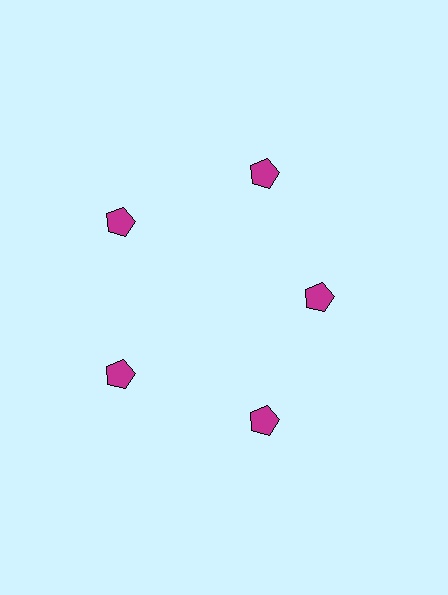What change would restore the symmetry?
The symmetry would be restored by moving it outward, back onto the ring so that all 5 pentagons sit at equal angles and equal distance from the center.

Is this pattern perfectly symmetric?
No. The 5 magenta pentagons are arranged in a ring, but one element near the 3 o'clock position is pulled inward toward the center, breaking the 5-fold rotational symmetry.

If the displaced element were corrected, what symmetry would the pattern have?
It would have 5-fold rotational symmetry — the pattern would map onto itself every 72 degrees.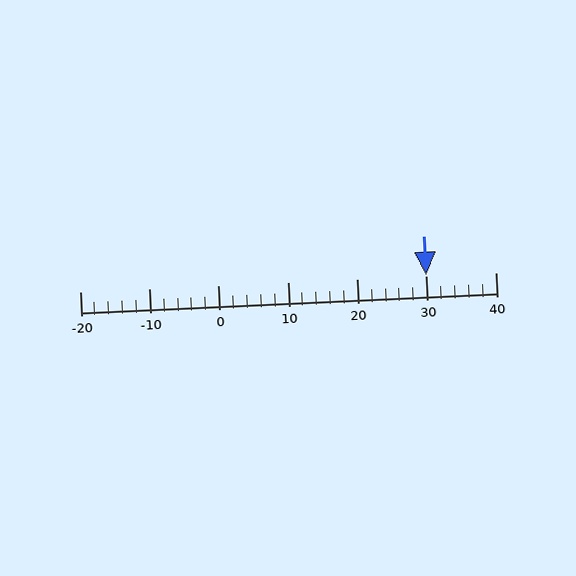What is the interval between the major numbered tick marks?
The major tick marks are spaced 10 units apart.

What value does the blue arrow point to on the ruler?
The blue arrow points to approximately 30.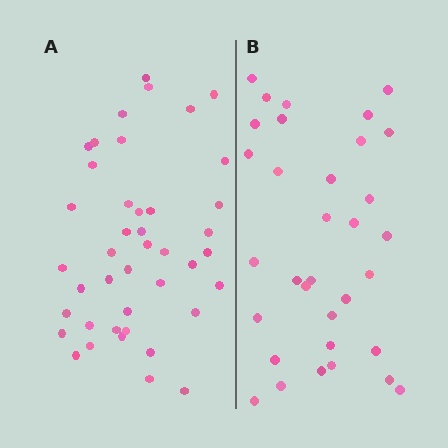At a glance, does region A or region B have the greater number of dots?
Region A (the left region) has more dots.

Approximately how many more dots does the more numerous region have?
Region A has roughly 8 or so more dots than region B.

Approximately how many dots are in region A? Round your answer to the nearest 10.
About 40 dots. (The exact count is 42, which rounds to 40.)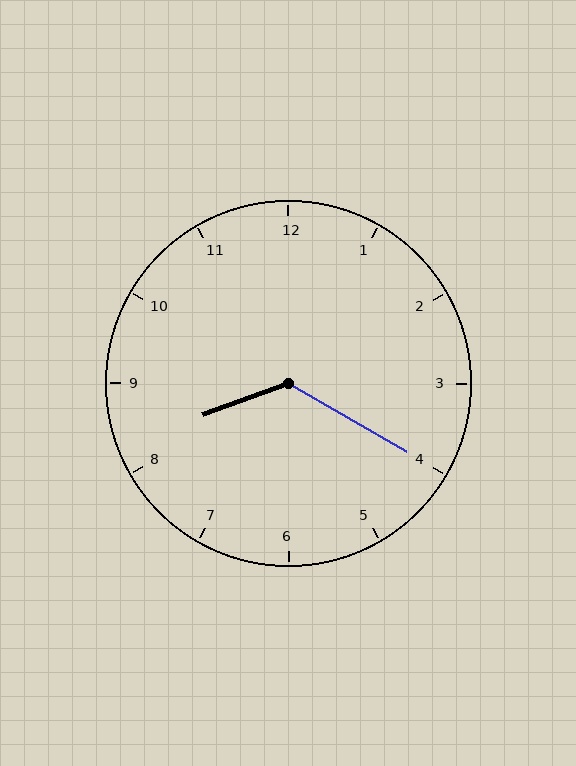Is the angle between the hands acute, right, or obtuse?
It is obtuse.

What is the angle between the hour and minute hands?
Approximately 130 degrees.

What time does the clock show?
8:20.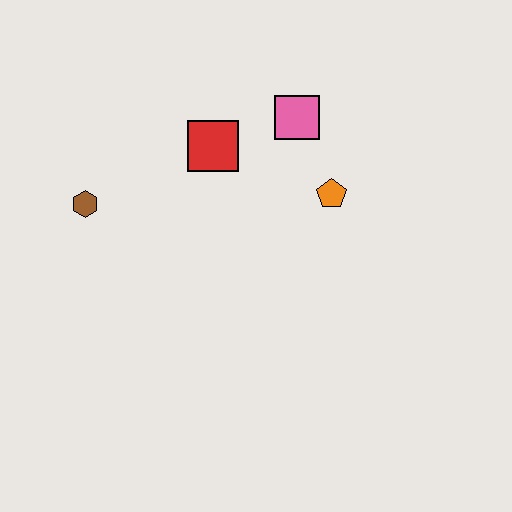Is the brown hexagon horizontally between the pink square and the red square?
No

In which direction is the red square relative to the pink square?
The red square is to the left of the pink square.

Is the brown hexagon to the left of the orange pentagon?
Yes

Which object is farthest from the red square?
The brown hexagon is farthest from the red square.